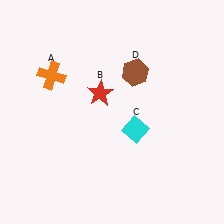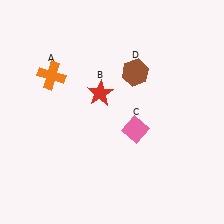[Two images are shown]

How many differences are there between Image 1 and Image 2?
There is 1 difference between the two images.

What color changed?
The diamond (C) changed from cyan in Image 1 to pink in Image 2.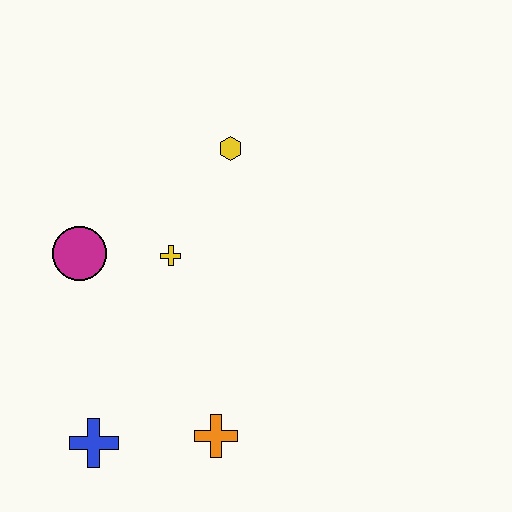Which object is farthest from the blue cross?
The yellow hexagon is farthest from the blue cross.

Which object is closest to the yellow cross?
The magenta circle is closest to the yellow cross.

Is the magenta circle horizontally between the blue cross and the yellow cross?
No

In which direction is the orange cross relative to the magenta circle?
The orange cross is below the magenta circle.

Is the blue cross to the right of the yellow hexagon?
No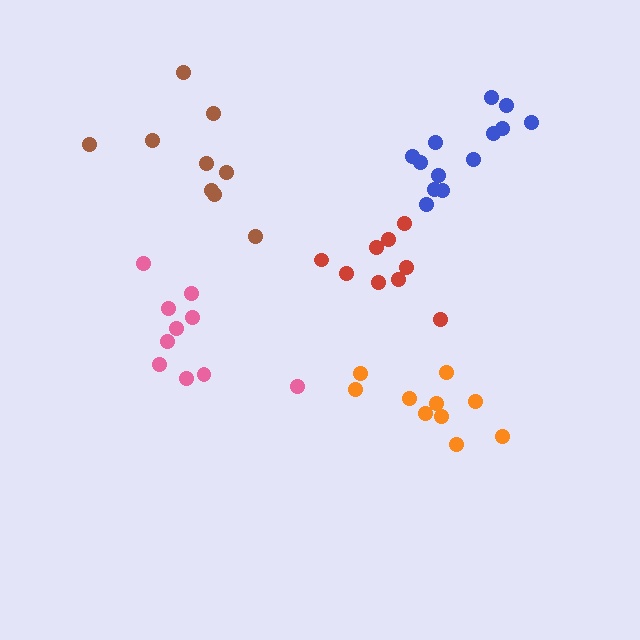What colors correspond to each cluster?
The clusters are colored: orange, blue, brown, red, pink.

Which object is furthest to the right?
The blue cluster is rightmost.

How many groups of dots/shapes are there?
There are 5 groups.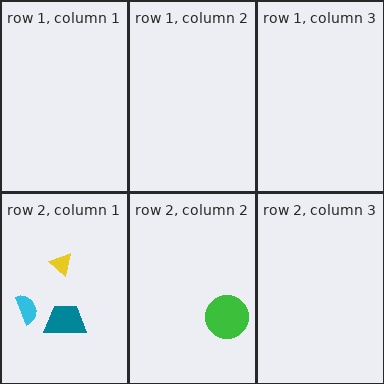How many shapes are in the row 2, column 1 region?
3.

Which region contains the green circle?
The row 2, column 2 region.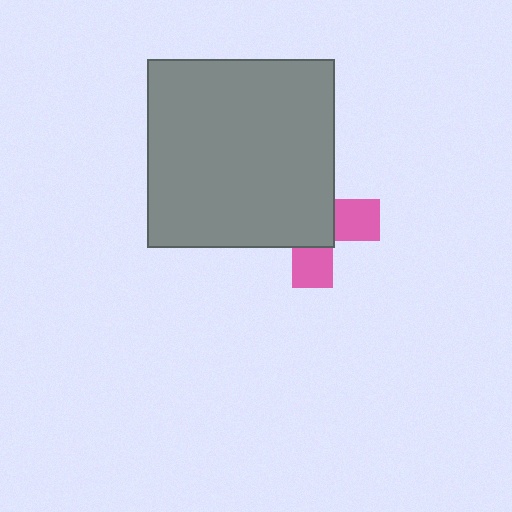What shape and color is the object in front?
The object in front is a gray square.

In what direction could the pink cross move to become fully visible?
The pink cross could move toward the lower-right. That would shift it out from behind the gray square entirely.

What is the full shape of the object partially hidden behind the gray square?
The partially hidden object is a pink cross.